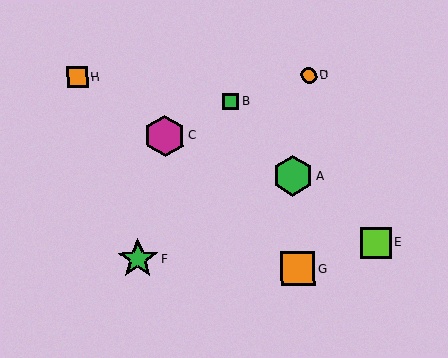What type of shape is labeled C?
Shape C is a magenta hexagon.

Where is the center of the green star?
The center of the green star is at (138, 259).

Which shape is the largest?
The magenta hexagon (labeled C) is the largest.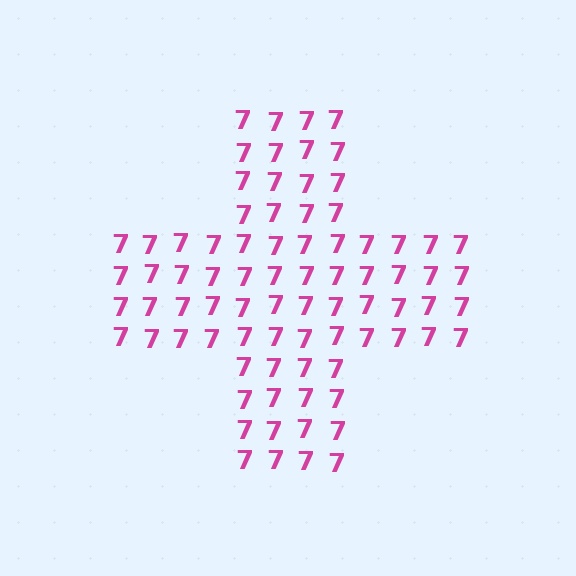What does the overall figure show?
The overall figure shows a cross.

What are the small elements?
The small elements are digit 7's.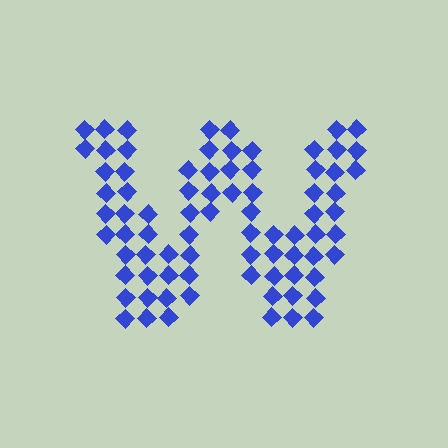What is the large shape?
The large shape is the letter W.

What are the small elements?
The small elements are diamonds.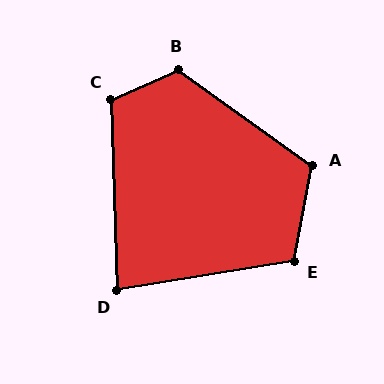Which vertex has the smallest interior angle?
D, at approximately 83 degrees.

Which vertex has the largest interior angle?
B, at approximately 120 degrees.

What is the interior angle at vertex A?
Approximately 115 degrees (obtuse).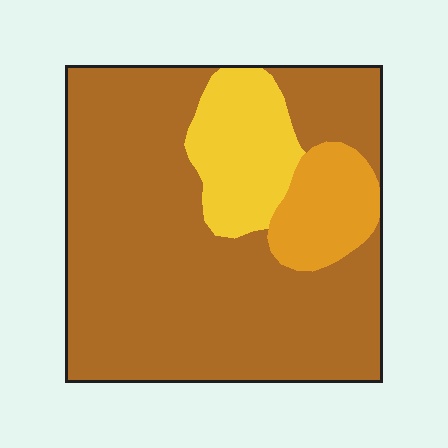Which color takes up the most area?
Brown, at roughly 75%.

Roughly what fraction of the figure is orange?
Orange covers roughly 10% of the figure.